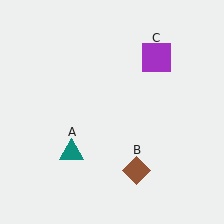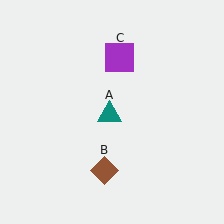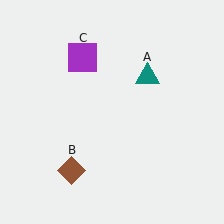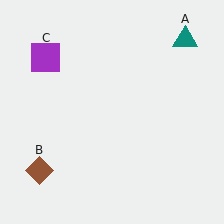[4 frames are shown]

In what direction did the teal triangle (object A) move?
The teal triangle (object A) moved up and to the right.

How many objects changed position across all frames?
3 objects changed position: teal triangle (object A), brown diamond (object B), purple square (object C).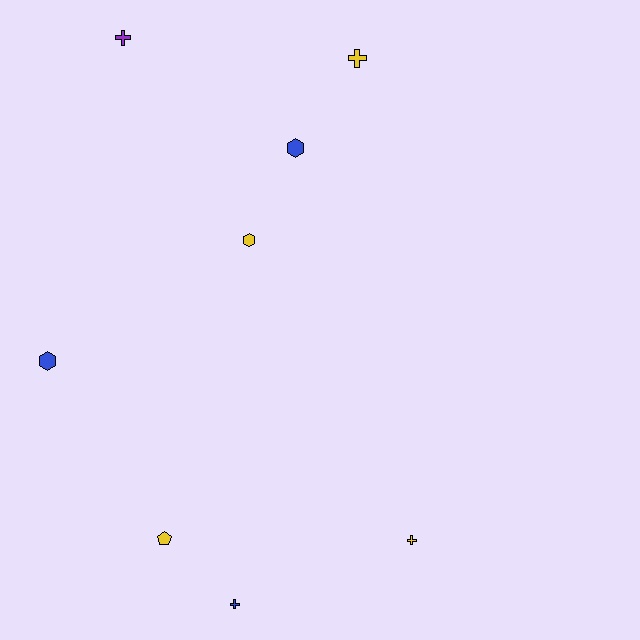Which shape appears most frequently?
Cross, with 4 objects.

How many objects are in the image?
There are 8 objects.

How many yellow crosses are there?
There are 2 yellow crosses.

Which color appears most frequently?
Yellow, with 4 objects.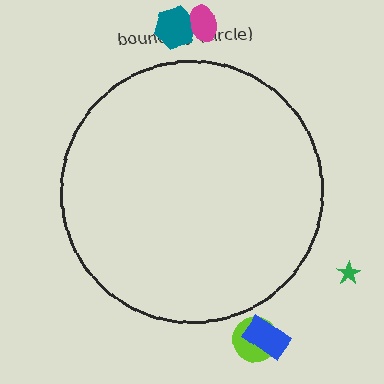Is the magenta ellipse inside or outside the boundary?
Outside.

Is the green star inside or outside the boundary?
Outside.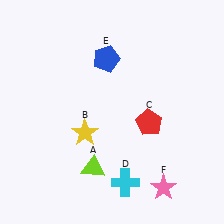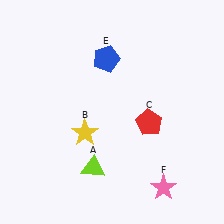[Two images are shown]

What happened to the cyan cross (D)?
The cyan cross (D) was removed in Image 2. It was in the bottom-right area of Image 1.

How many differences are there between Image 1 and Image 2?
There is 1 difference between the two images.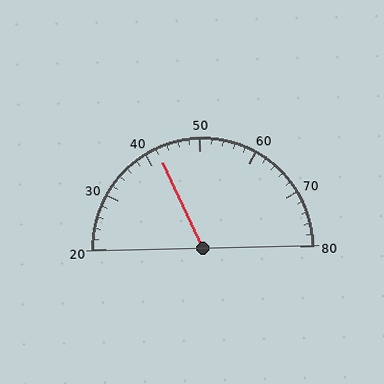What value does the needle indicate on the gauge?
The needle indicates approximately 42.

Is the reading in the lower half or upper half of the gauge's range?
The reading is in the lower half of the range (20 to 80).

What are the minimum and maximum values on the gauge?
The gauge ranges from 20 to 80.